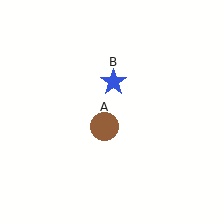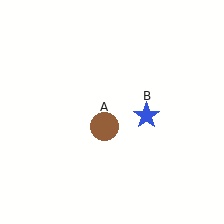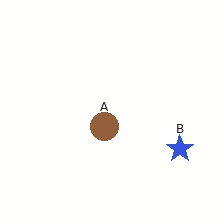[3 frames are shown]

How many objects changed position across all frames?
1 object changed position: blue star (object B).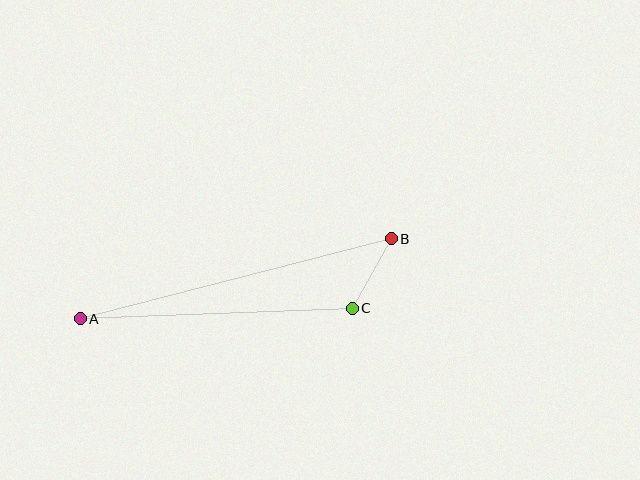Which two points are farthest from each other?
Points A and B are farthest from each other.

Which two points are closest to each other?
Points B and C are closest to each other.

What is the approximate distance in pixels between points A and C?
The distance between A and C is approximately 272 pixels.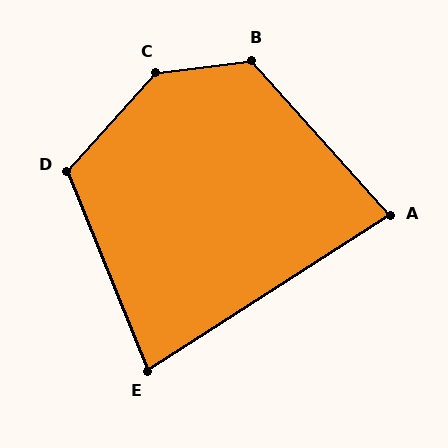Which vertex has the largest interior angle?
C, at approximately 139 degrees.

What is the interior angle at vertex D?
Approximately 116 degrees (obtuse).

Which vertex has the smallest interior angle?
E, at approximately 79 degrees.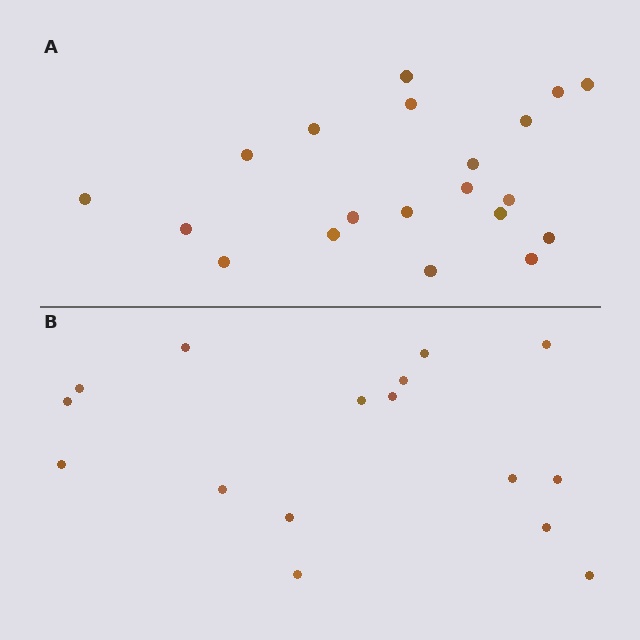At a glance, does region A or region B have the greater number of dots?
Region A (the top region) has more dots.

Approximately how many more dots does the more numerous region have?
Region A has about 4 more dots than region B.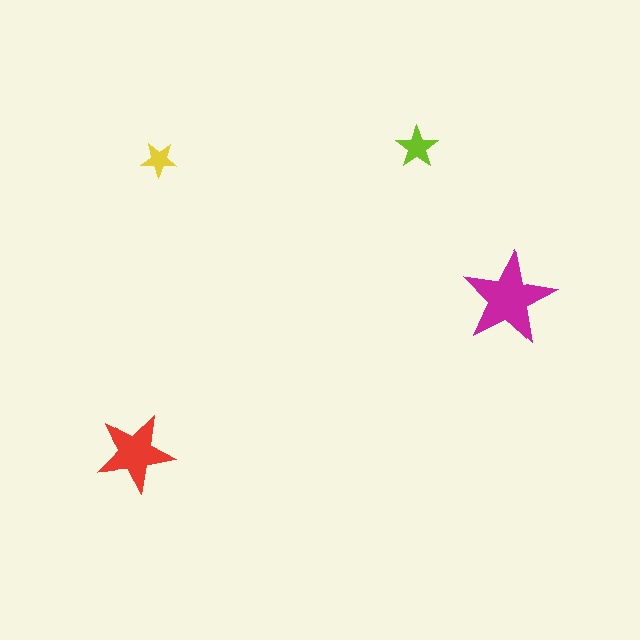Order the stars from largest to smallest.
the magenta one, the red one, the lime one, the yellow one.